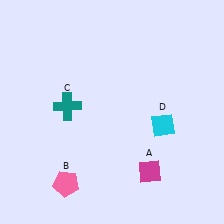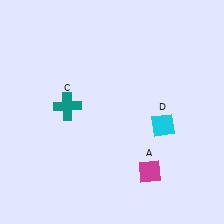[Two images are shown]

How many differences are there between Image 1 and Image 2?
There is 1 difference between the two images.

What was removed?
The pink pentagon (B) was removed in Image 2.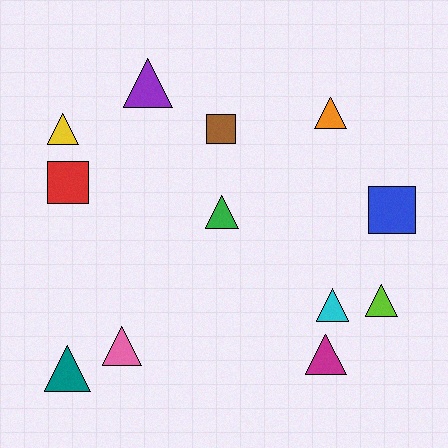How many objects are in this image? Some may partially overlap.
There are 12 objects.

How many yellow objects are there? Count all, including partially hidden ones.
There is 1 yellow object.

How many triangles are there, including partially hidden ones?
There are 9 triangles.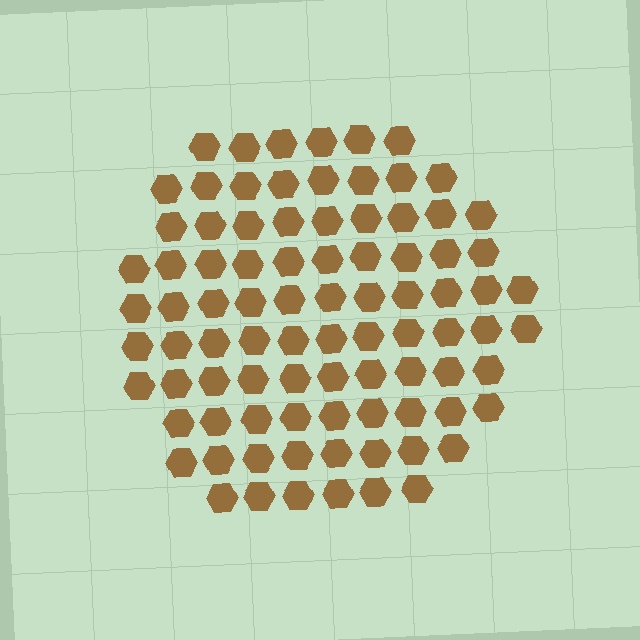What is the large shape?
The large shape is a hexagon.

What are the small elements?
The small elements are hexagons.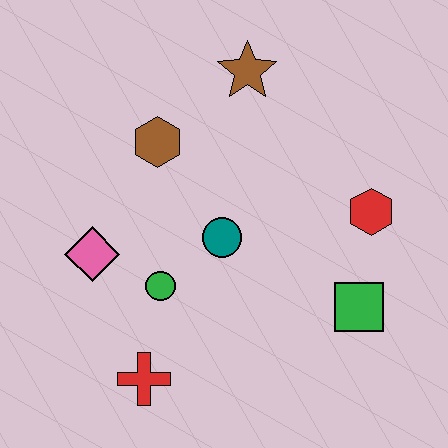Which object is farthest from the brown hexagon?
The green square is farthest from the brown hexagon.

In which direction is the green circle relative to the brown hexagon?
The green circle is below the brown hexagon.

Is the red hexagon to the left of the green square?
No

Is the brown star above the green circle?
Yes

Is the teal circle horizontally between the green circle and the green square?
Yes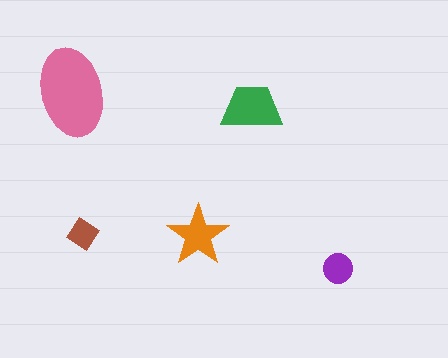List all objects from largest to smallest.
The pink ellipse, the green trapezoid, the orange star, the purple circle, the brown diamond.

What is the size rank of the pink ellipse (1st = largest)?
1st.